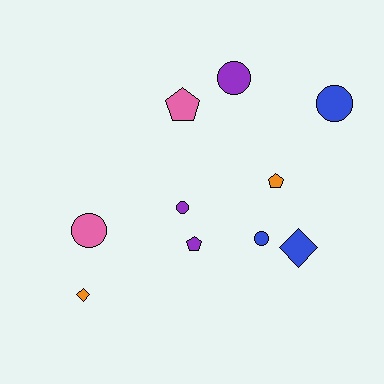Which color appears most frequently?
Purple, with 3 objects.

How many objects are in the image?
There are 10 objects.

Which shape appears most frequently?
Circle, with 5 objects.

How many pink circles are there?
There is 1 pink circle.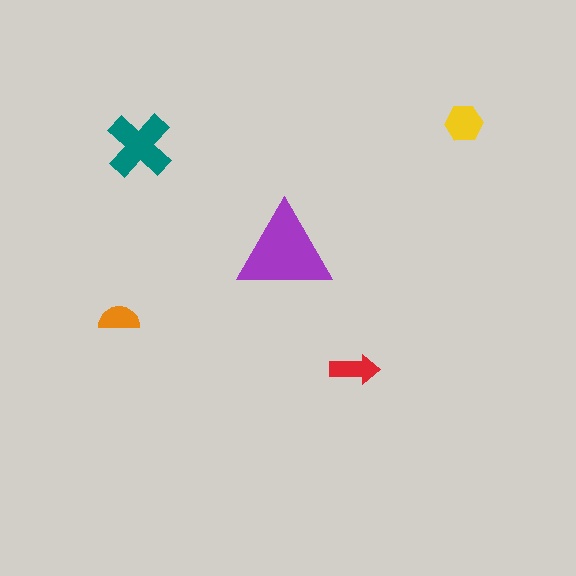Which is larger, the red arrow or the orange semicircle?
The red arrow.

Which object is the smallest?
The orange semicircle.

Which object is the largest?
The purple triangle.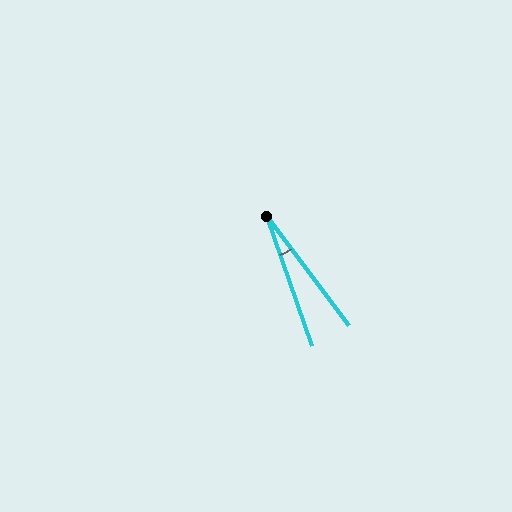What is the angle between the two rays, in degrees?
Approximately 18 degrees.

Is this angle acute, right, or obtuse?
It is acute.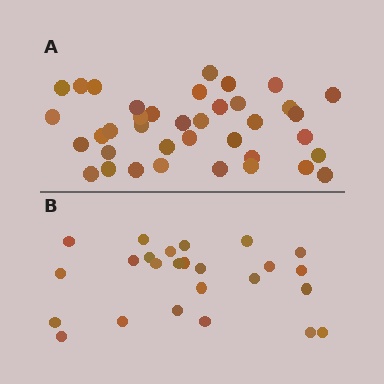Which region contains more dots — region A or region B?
Region A (the top region) has more dots.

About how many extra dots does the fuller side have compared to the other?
Region A has approximately 15 more dots than region B.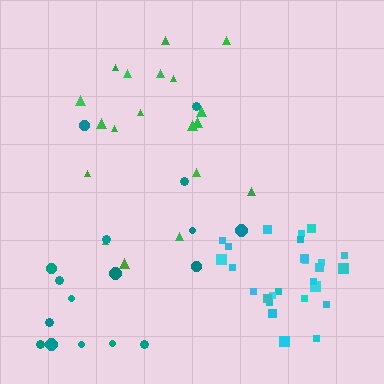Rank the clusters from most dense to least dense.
cyan, green, teal.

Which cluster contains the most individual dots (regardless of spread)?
Cyan (26).